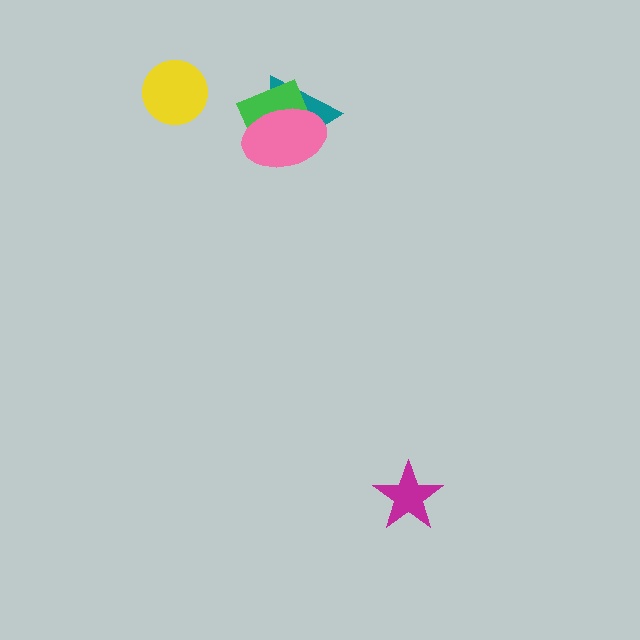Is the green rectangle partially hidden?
Yes, it is partially covered by another shape.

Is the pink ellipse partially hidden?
No, no other shape covers it.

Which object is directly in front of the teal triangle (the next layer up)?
The green rectangle is directly in front of the teal triangle.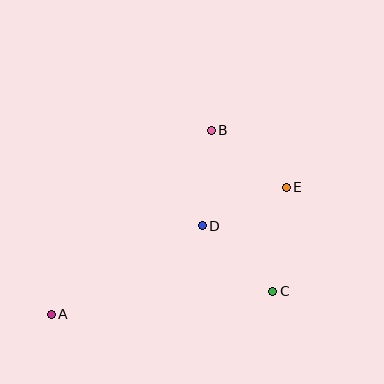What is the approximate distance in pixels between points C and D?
The distance between C and D is approximately 97 pixels.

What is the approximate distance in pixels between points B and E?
The distance between B and E is approximately 94 pixels.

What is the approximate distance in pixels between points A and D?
The distance between A and D is approximately 175 pixels.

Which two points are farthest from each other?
Points A and E are farthest from each other.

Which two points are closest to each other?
Points D and E are closest to each other.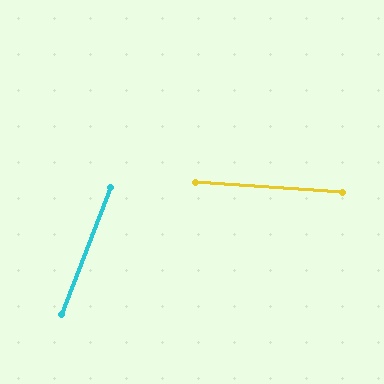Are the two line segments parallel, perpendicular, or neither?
Neither parallel nor perpendicular — they differ by about 73°.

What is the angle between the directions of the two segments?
Approximately 73 degrees.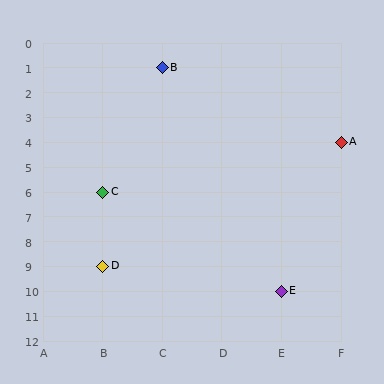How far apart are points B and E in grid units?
Points B and E are 2 columns and 9 rows apart (about 9.2 grid units diagonally).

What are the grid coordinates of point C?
Point C is at grid coordinates (B, 6).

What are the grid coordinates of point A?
Point A is at grid coordinates (F, 4).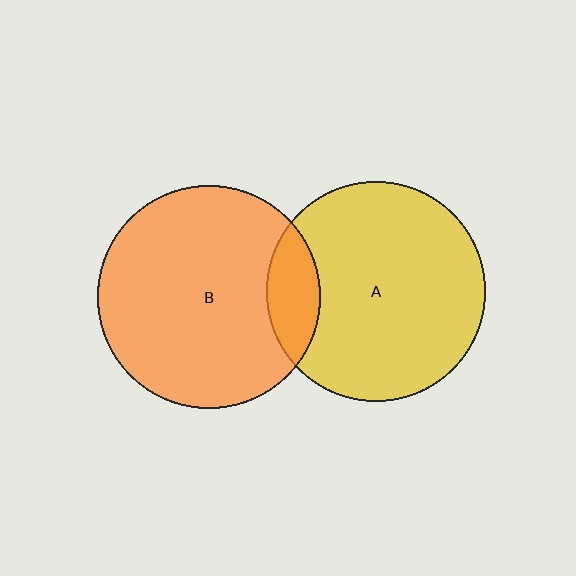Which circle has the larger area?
Circle B (orange).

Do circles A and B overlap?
Yes.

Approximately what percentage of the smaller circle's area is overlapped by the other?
Approximately 15%.